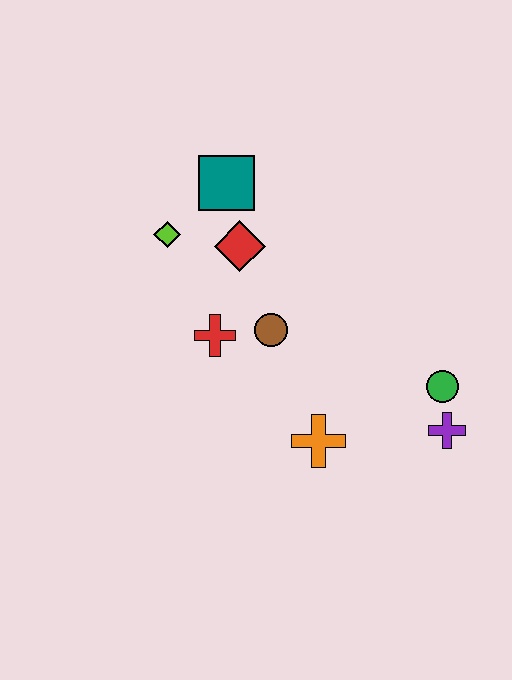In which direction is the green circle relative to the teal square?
The green circle is to the right of the teal square.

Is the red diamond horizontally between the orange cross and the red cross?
Yes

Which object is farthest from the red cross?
The purple cross is farthest from the red cross.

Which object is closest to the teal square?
The red diamond is closest to the teal square.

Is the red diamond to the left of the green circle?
Yes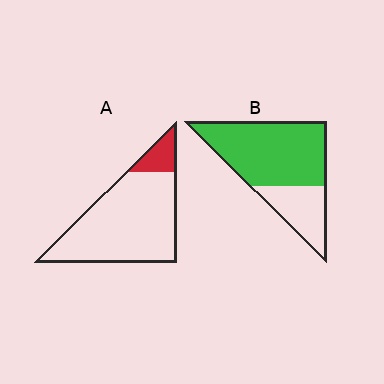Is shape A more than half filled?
No.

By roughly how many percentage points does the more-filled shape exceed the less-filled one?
By roughly 60 percentage points (B over A).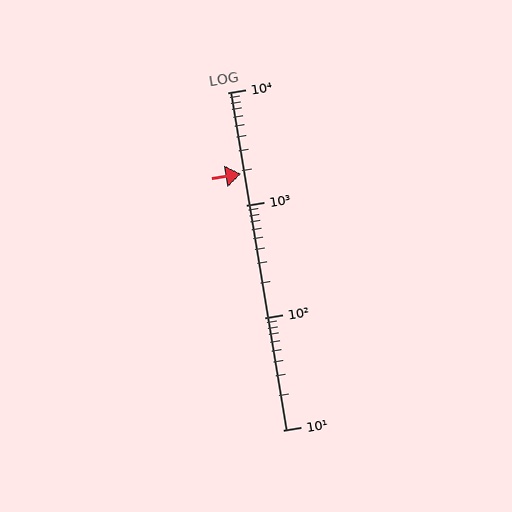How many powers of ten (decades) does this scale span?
The scale spans 3 decades, from 10 to 10000.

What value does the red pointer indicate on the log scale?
The pointer indicates approximately 1900.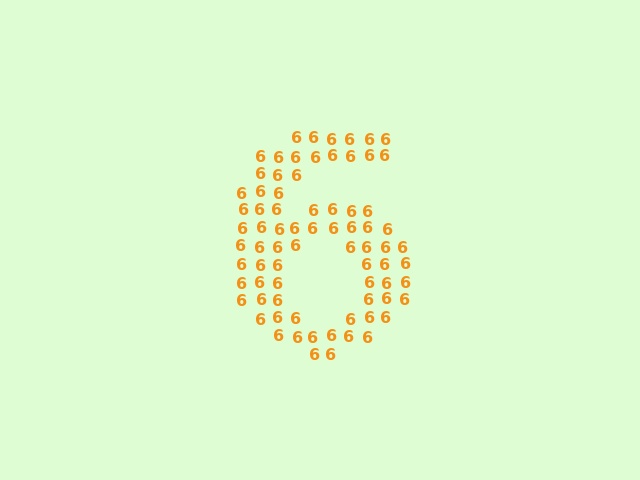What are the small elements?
The small elements are digit 6's.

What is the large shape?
The large shape is the digit 6.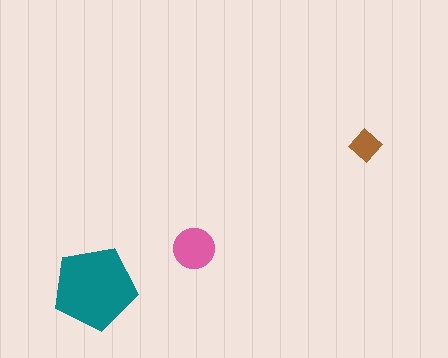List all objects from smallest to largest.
The brown diamond, the pink circle, the teal pentagon.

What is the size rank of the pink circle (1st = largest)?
2nd.